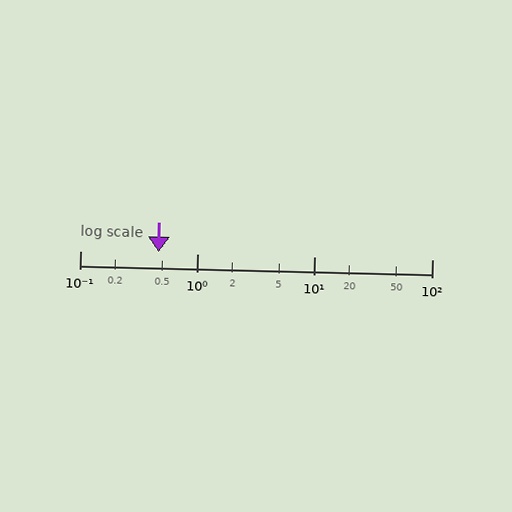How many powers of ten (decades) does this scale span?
The scale spans 3 decades, from 0.1 to 100.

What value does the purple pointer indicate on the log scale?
The pointer indicates approximately 0.47.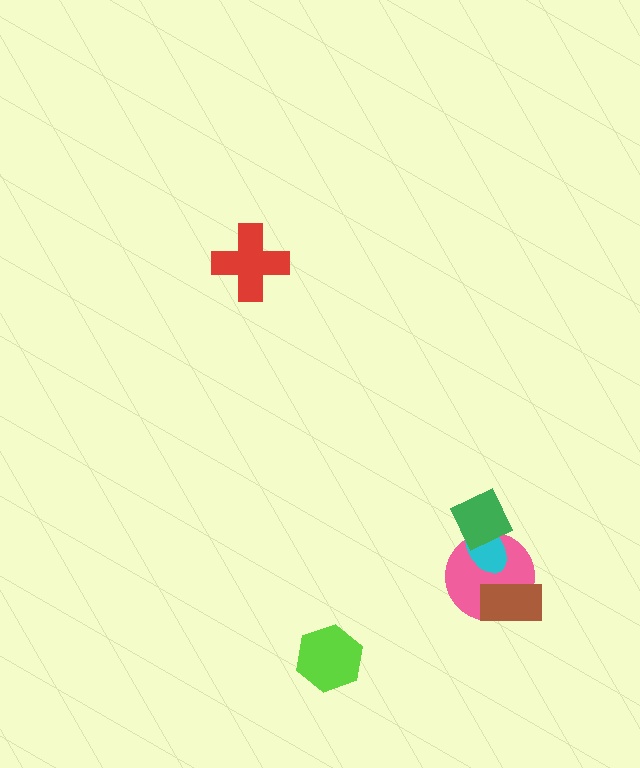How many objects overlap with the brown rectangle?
1 object overlaps with the brown rectangle.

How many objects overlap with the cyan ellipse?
2 objects overlap with the cyan ellipse.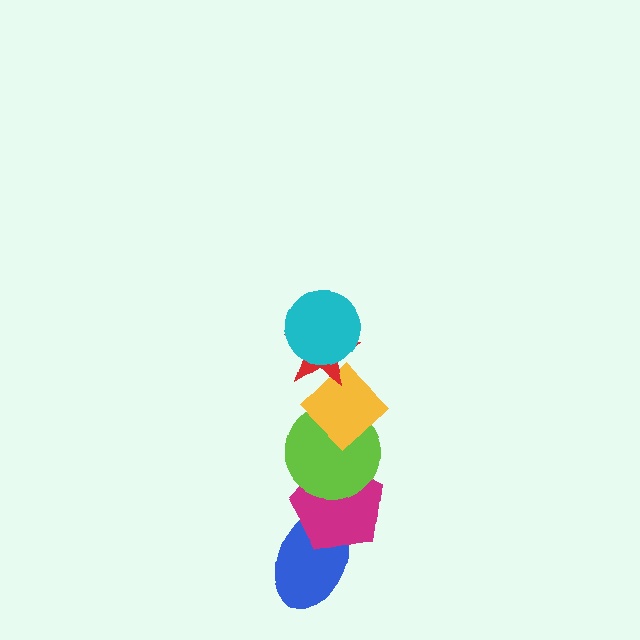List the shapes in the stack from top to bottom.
From top to bottom: the cyan circle, the red star, the yellow diamond, the lime circle, the magenta pentagon, the blue ellipse.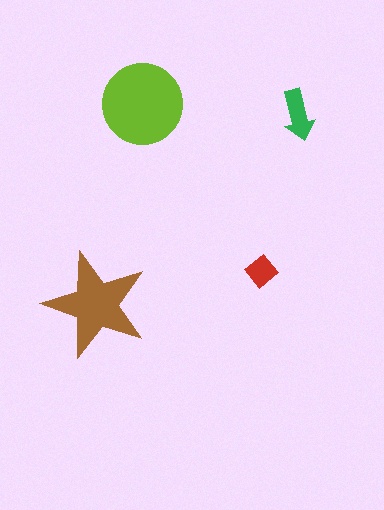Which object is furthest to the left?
The brown star is leftmost.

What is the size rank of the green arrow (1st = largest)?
3rd.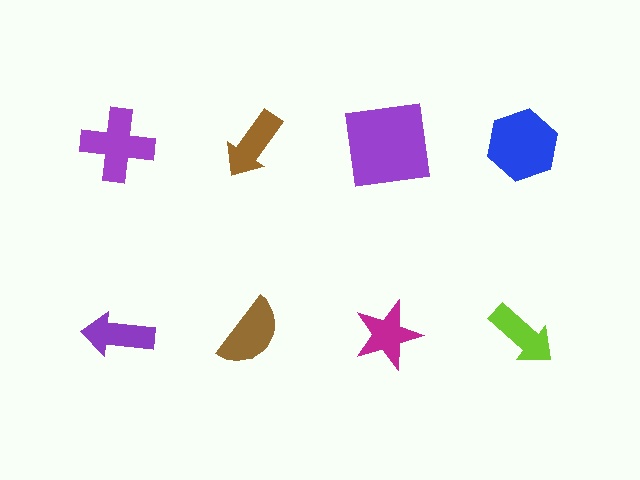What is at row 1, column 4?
A blue hexagon.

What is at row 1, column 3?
A purple square.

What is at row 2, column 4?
A lime arrow.